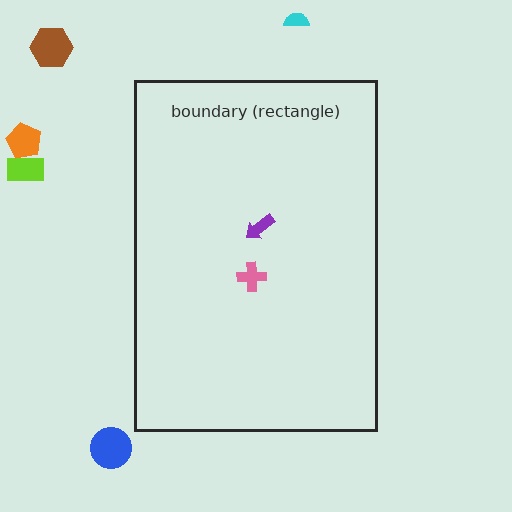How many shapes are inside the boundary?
2 inside, 5 outside.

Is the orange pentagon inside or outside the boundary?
Outside.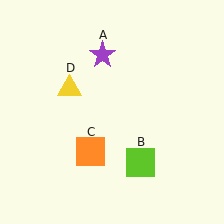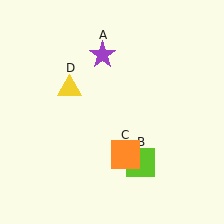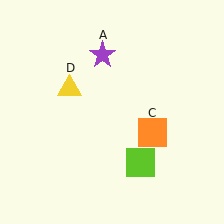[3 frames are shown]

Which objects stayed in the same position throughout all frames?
Purple star (object A) and lime square (object B) and yellow triangle (object D) remained stationary.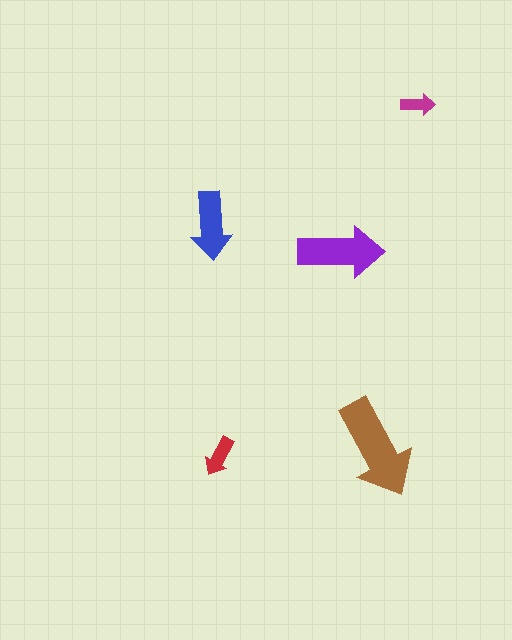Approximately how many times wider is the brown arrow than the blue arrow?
About 1.5 times wider.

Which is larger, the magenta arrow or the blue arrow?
The blue one.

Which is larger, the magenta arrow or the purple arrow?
The purple one.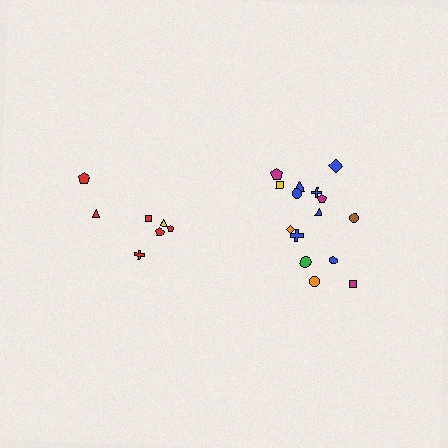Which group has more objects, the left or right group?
The right group.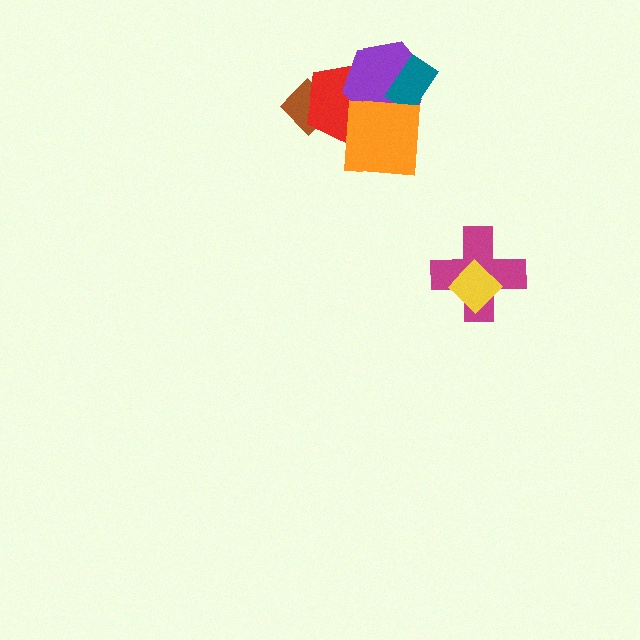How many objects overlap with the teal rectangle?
2 objects overlap with the teal rectangle.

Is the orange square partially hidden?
No, no other shape covers it.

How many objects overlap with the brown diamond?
1 object overlaps with the brown diamond.